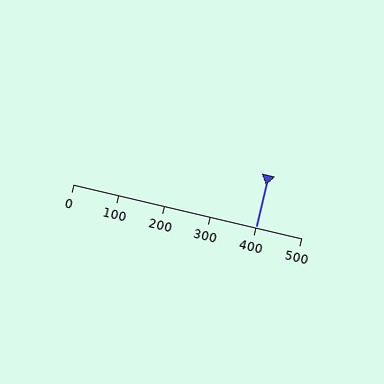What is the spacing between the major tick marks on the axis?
The major ticks are spaced 100 apart.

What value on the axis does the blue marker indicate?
The marker indicates approximately 400.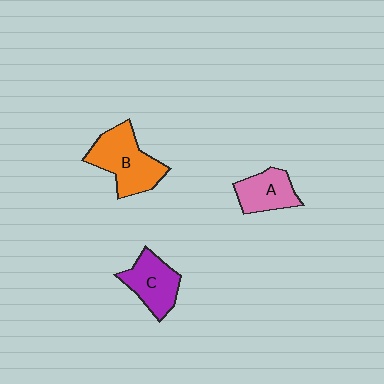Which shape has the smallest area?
Shape A (pink).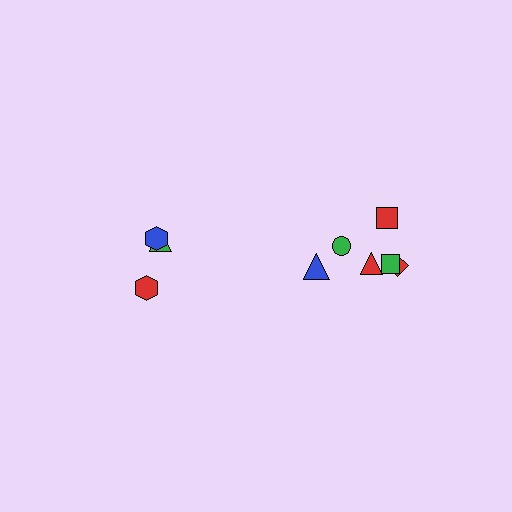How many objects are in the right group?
There are 6 objects.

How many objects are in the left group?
There are 3 objects.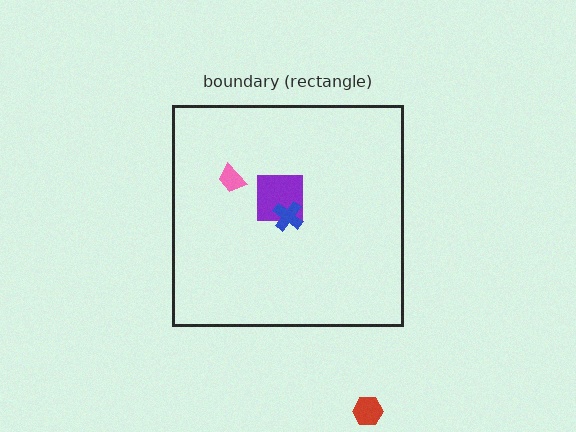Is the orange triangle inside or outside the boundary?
Inside.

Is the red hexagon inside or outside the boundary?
Outside.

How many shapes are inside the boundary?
4 inside, 1 outside.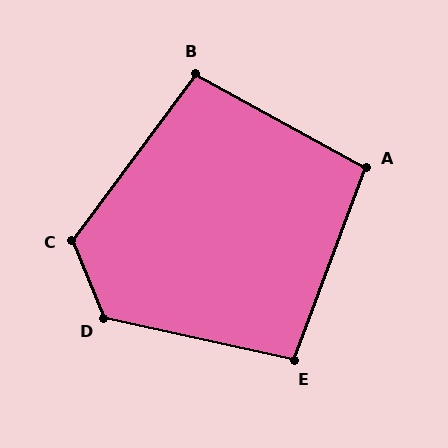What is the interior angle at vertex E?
Approximately 98 degrees (obtuse).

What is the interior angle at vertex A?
Approximately 98 degrees (obtuse).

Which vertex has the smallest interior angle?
B, at approximately 98 degrees.